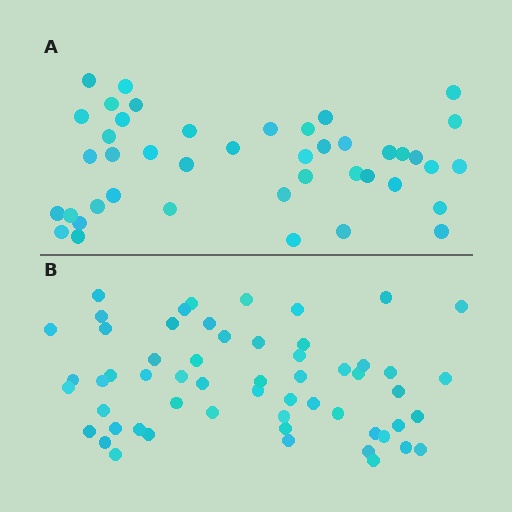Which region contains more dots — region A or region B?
Region B (the bottom region) has more dots.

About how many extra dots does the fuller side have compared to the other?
Region B has approximately 15 more dots than region A.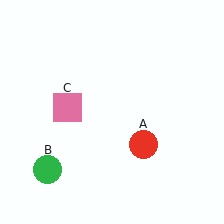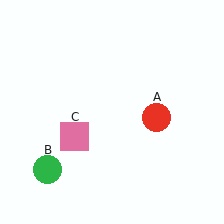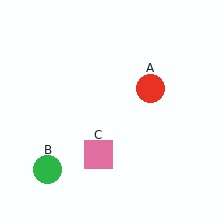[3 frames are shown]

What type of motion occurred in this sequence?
The red circle (object A), pink square (object C) rotated counterclockwise around the center of the scene.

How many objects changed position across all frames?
2 objects changed position: red circle (object A), pink square (object C).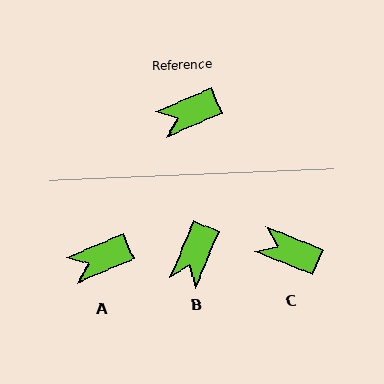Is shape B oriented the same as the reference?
No, it is off by about 43 degrees.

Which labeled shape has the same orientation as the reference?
A.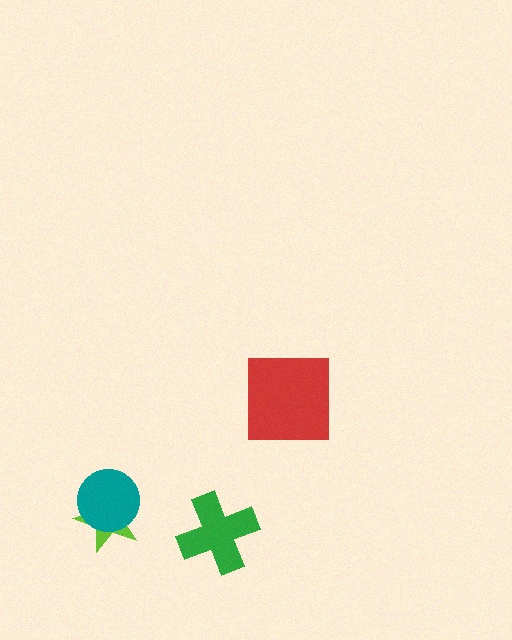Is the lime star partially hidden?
Yes, it is partially covered by another shape.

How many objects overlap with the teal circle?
1 object overlaps with the teal circle.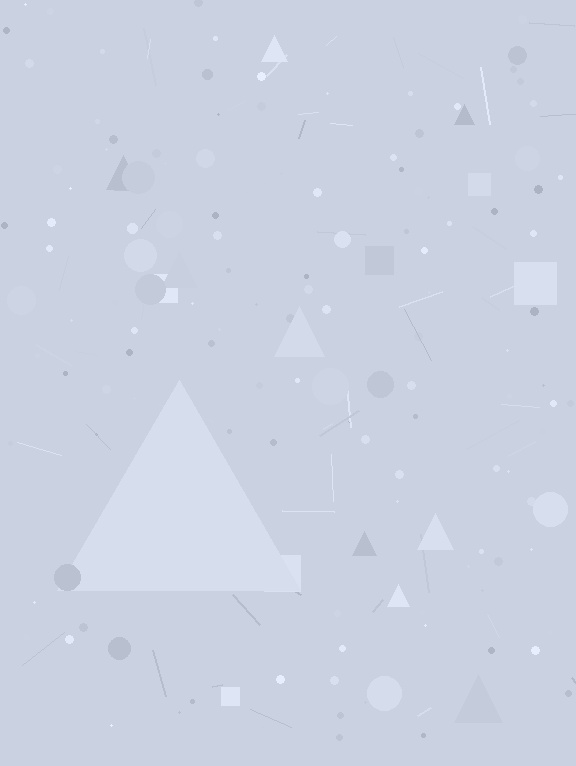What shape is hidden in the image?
A triangle is hidden in the image.